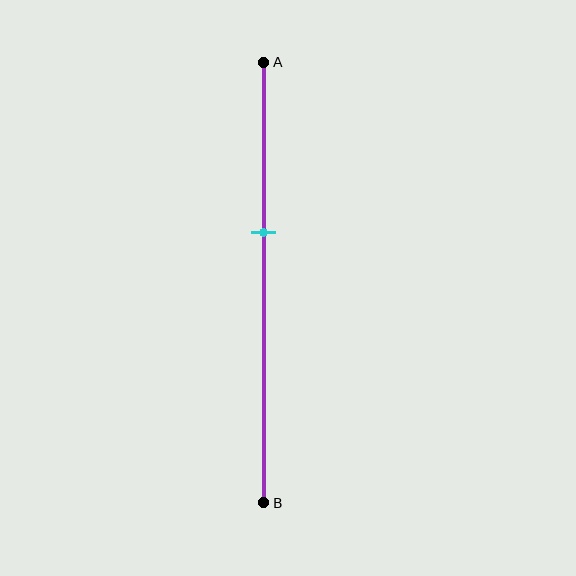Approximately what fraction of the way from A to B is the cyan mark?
The cyan mark is approximately 40% of the way from A to B.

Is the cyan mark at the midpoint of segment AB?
No, the mark is at about 40% from A, not at the 50% midpoint.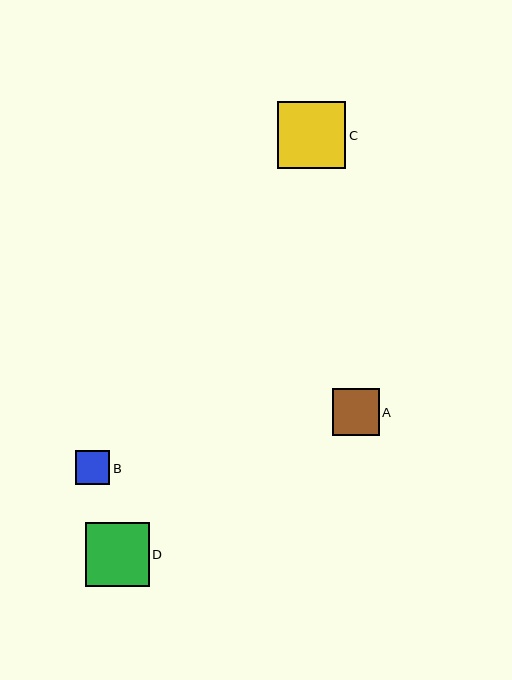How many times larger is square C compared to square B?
Square C is approximately 2.0 times the size of square B.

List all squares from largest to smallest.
From largest to smallest: C, D, A, B.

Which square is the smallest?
Square B is the smallest with a size of approximately 34 pixels.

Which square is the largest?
Square C is the largest with a size of approximately 68 pixels.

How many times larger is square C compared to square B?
Square C is approximately 2.0 times the size of square B.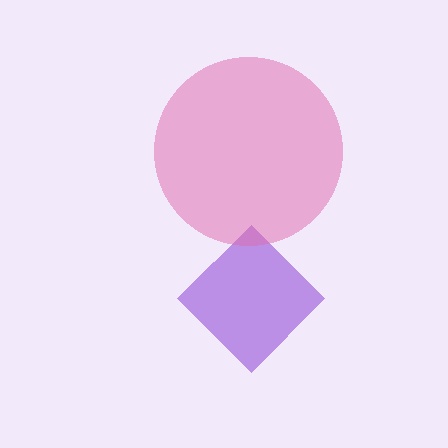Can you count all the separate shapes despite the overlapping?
Yes, there are 2 separate shapes.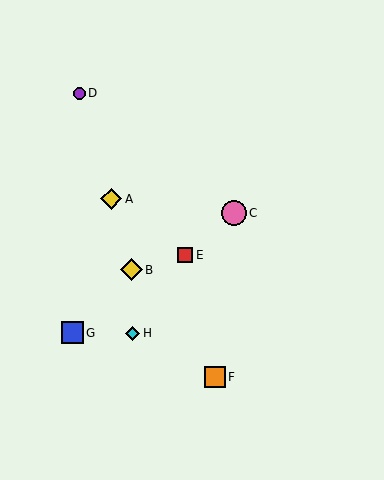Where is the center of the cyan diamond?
The center of the cyan diamond is at (133, 333).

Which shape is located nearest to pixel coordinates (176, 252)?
The red square (labeled E) at (185, 255) is nearest to that location.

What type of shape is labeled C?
Shape C is a pink circle.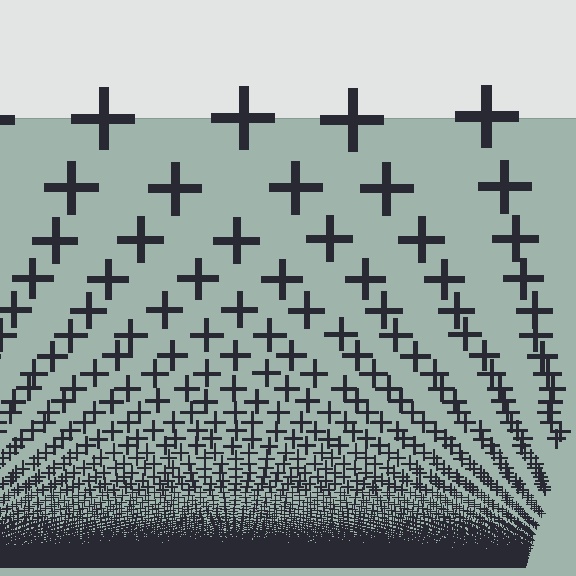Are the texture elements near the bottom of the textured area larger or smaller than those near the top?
Smaller. The gradient is inverted — elements near the bottom are smaller and denser.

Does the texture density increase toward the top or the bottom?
Density increases toward the bottom.